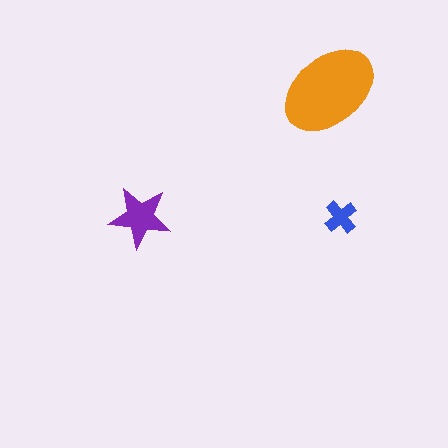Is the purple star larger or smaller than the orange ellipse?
Smaller.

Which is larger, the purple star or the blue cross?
The purple star.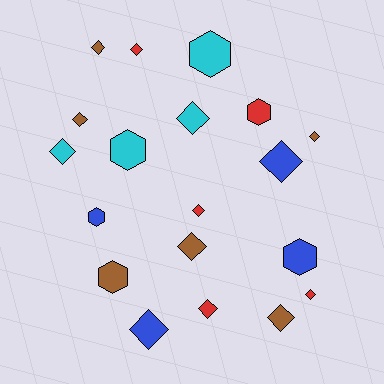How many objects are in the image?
There are 19 objects.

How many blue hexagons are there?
There are 2 blue hexagons.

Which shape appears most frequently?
Diamond, with 13 objects.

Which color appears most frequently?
Brown, with 6 objects.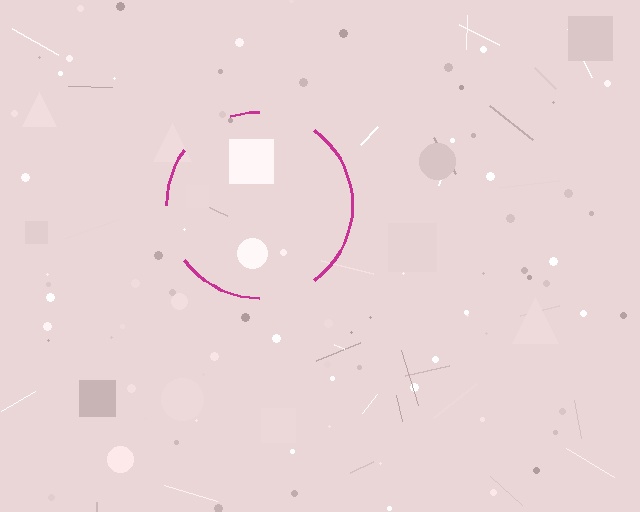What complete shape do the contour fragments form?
The contour fragments form a circle.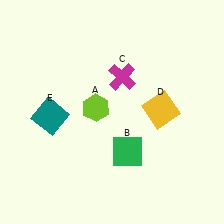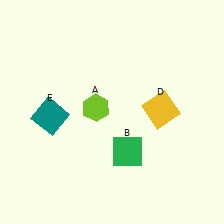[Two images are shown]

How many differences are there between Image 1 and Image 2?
There is 1 difference between the two images.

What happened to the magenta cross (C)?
The magenta cross (C) was removed in Image 2. It was in the top-right area of Image 1.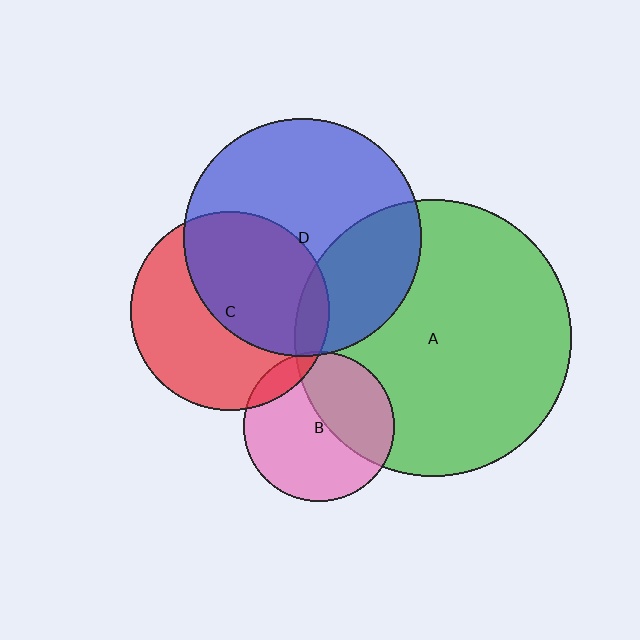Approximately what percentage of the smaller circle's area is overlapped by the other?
Approximately 10%.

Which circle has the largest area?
Circle A (green).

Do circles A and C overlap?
Yes.